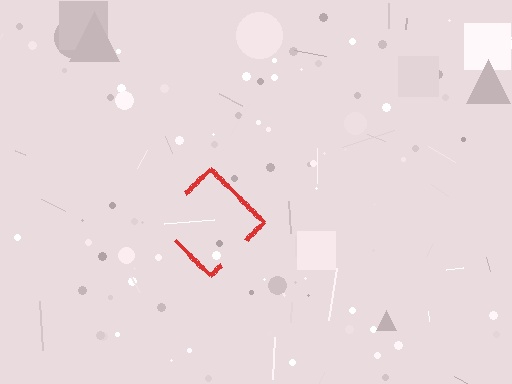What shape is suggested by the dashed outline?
The dashed outline suggests a diamond.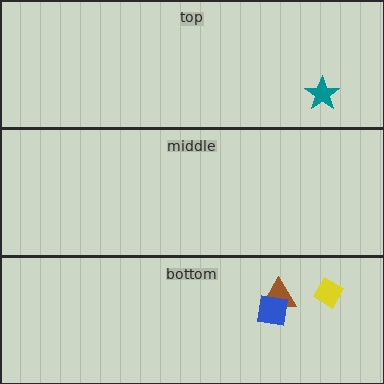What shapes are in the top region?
The teal star.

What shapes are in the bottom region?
The brown triangle, the blue square, the yellow diamond.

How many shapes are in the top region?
1.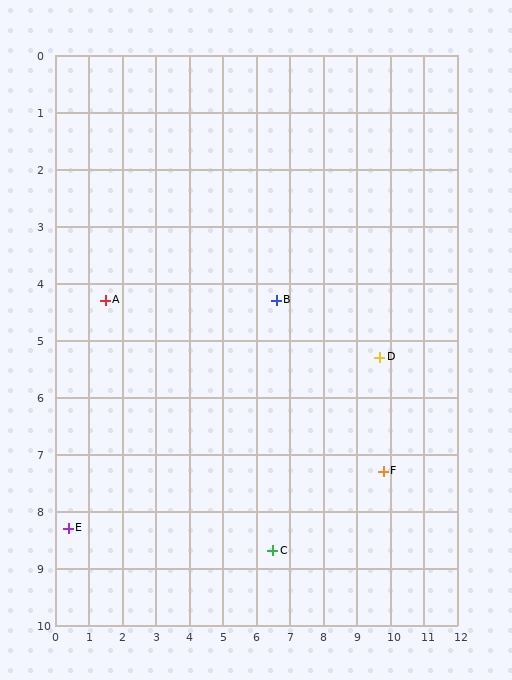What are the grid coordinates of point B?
Point B is at approximately (6.6, 4.3).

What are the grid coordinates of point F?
Point F is at approximately (9.8, 7.3).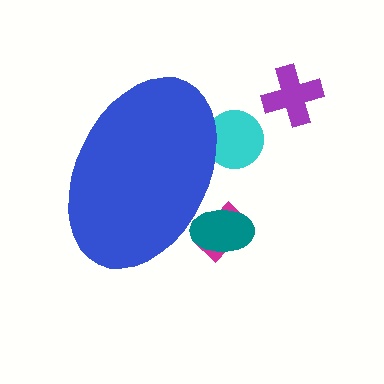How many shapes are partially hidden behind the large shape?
3 shapes are partially hidden.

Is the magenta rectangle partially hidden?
Yes, the magenta rectangle is partially hidden behind the blue ellipse.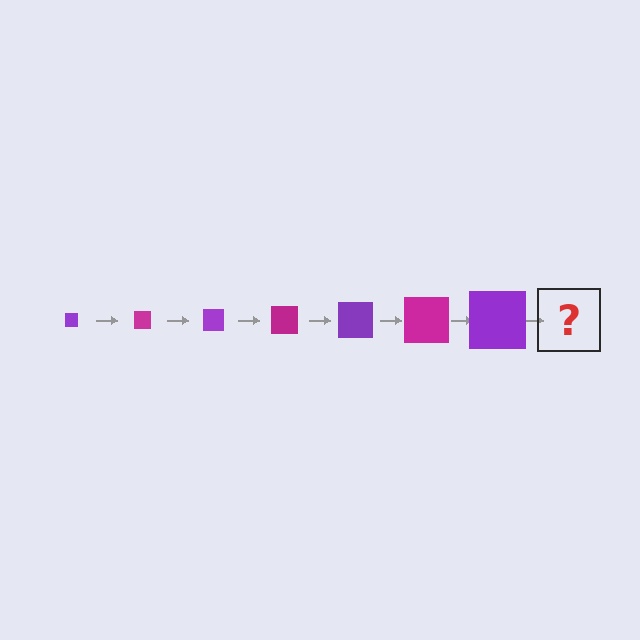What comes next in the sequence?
The next element should be a magenta square, larger than the previous one.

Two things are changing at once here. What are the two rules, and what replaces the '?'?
The two rules are that the square grows larger each step and the color cycles through purple and magenta. The '?' should be a magenta square, larger than the previous one.